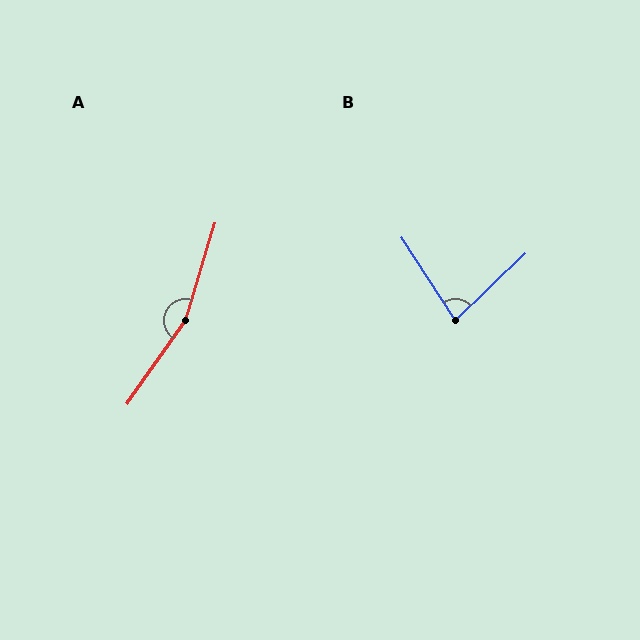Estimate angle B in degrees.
Approximately 80 degrees.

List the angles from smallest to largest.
B (80°), A (162°).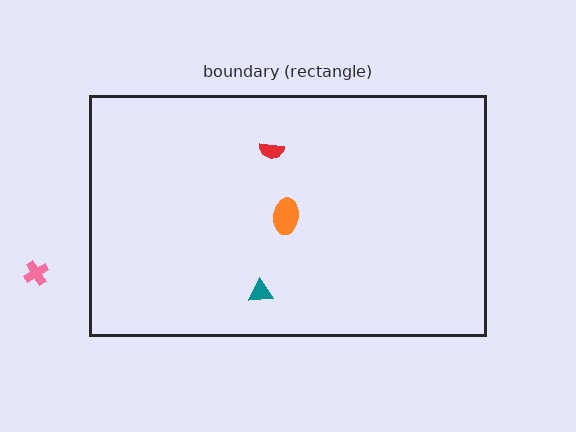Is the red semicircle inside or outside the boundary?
Inside.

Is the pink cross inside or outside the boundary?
Outside.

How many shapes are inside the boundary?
3 inside, 1 outside.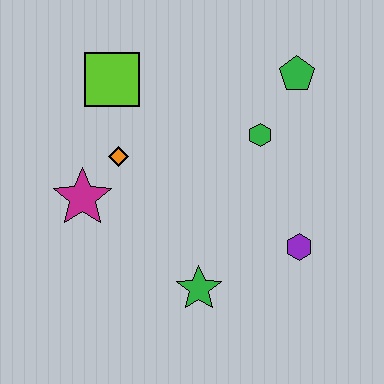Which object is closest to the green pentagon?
The green hexagon is closest to the green pentagon.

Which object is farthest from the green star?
The green pentagon is farthest from the green star.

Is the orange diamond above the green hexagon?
No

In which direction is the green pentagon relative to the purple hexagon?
The green pentagon is above the purple hexagon.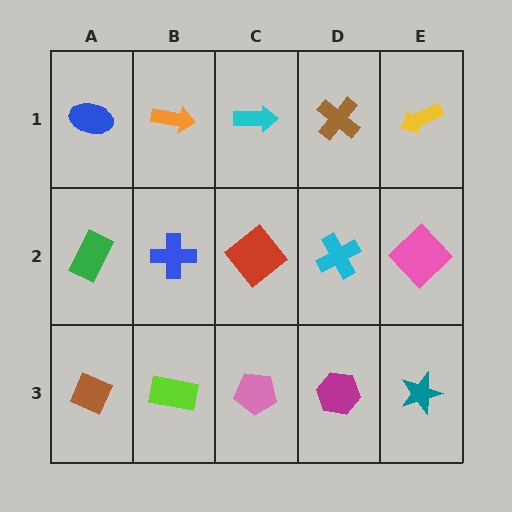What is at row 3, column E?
A teal star.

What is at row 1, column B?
An orange arrow.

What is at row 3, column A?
A brown diamond.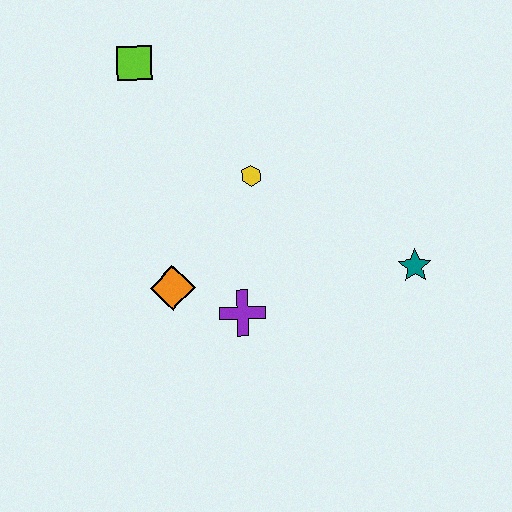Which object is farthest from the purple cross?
The lime square is farthest from the purple cross.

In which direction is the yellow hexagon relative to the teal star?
The yellow hexagon is to the left of the teal star.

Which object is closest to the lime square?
The yellow hexagon is closest to the lime square.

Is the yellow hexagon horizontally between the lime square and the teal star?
Yes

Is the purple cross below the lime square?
Yes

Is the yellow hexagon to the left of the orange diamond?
No